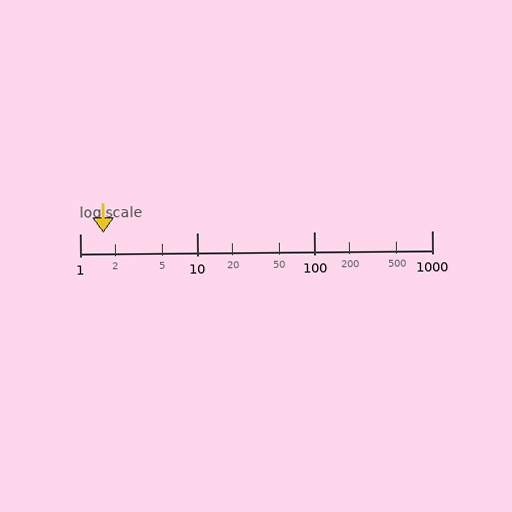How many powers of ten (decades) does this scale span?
The scale spans 3 decades, from 1 to 1000.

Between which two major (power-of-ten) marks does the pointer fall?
The pointer is between 1 and 10.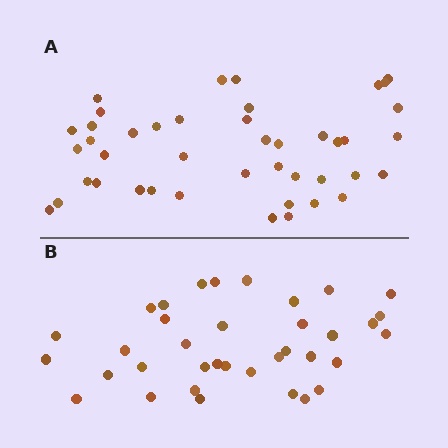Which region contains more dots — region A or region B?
Region A (the top region) has more dots.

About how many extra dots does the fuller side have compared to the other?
Region A has roughly 8 or so more dots than region B.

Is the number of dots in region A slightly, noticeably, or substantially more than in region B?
Region A has only slightly more — the two regions are fairly close. The ratio is roughly 1.2 to 1.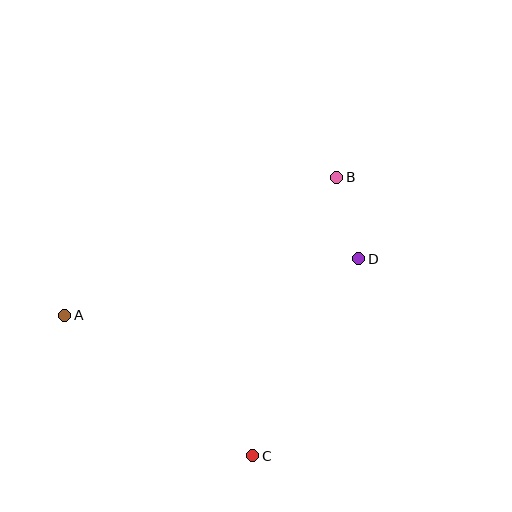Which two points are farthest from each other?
Points A and B are farthest from each other.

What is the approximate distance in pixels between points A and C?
The distance between A and C is approximately 235 pixels.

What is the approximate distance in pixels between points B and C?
The distance between B and C is approximately 291 pixels.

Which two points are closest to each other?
Points B and D are closest to each other.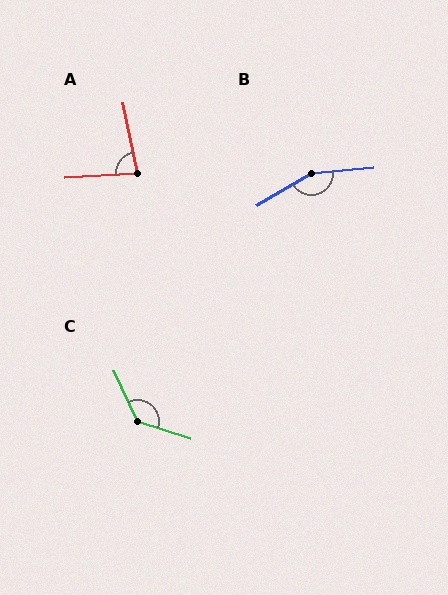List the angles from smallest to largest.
A (82°), C (132°), B (156°).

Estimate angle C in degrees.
Approximately 132 degrees.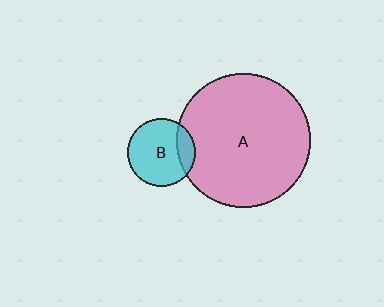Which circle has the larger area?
Circle A (pink).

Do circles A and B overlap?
Yes.